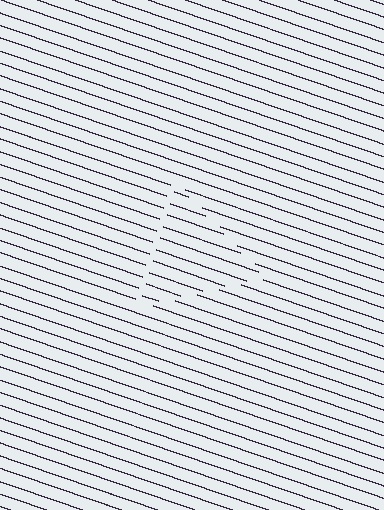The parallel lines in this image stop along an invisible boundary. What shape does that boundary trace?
An illusory triangle. The interior of the shape contains the same grating, shifted by half a period — the contour is defined by the phase discontinuity where line-ends from the inner and outer gratings abut.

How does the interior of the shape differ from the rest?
The interior of the shape contains the same grating, shifted by half a period — the contour is defined by the phase discontinuity where line-ends from the inner and outer gratings abut.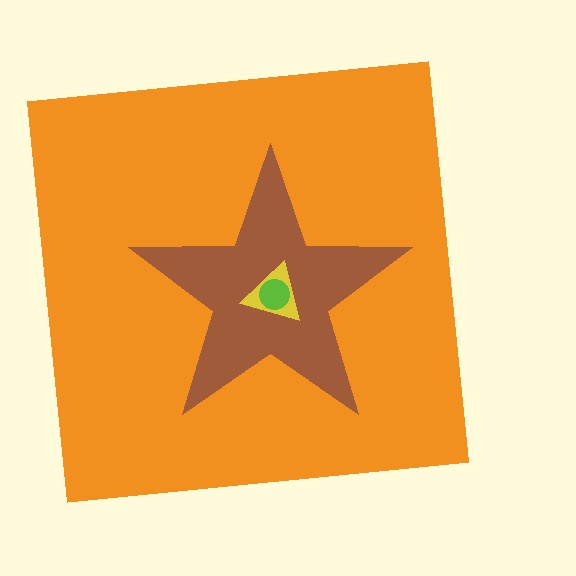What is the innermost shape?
The lime circle.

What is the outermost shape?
The orange square.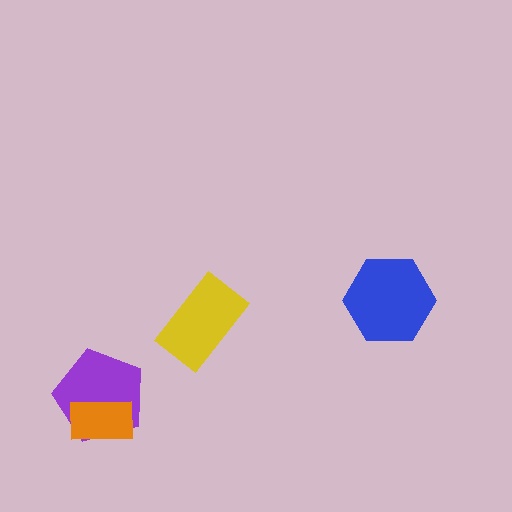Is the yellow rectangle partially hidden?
No, no other shape covers it.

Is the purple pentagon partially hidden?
Yes, it is partially covered by another shape.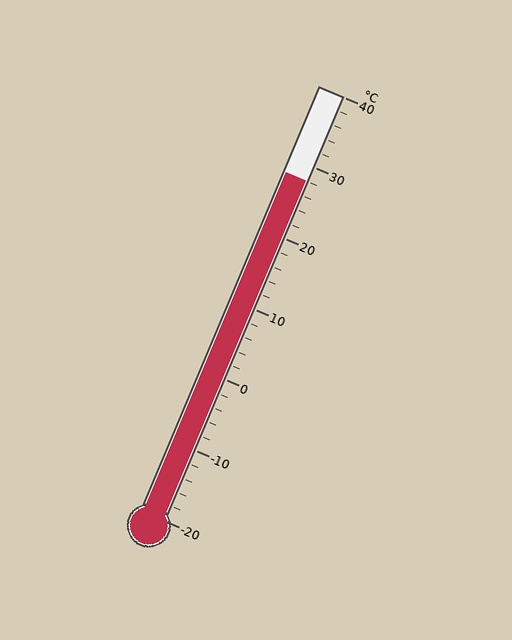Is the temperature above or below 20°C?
The temperature is above 20°C.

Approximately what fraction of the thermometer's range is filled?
The thermometer is filled to approximately 80% of its range.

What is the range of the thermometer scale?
The thermometer scale ranges from -20°C to 40°C.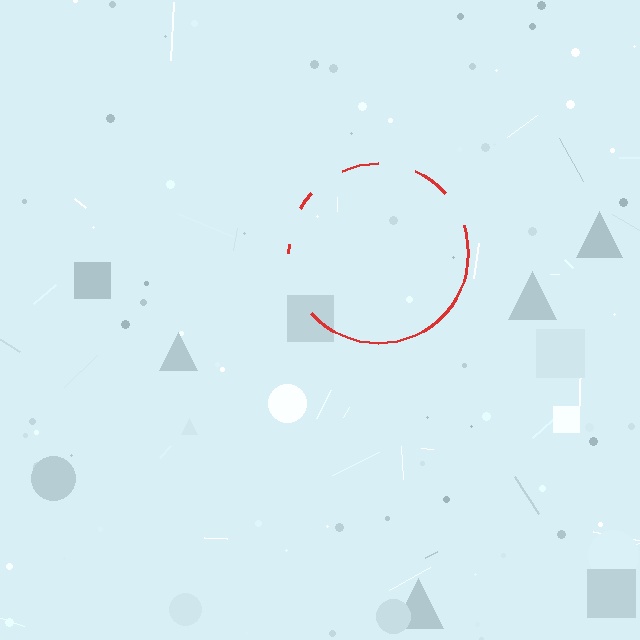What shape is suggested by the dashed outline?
The dashed outline suggests a circle.